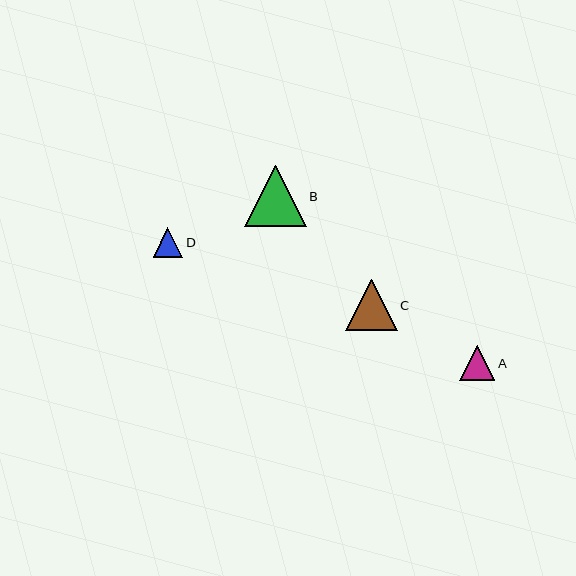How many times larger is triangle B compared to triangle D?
Triangle B is approximately 2.1 times the size of triangle D.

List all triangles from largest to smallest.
From largest to smallest: B, C, A, D.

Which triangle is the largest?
Triangle B is the largest with a size of approximately 62 pixels.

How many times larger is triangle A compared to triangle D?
Triangle A is approximately 1.2 times the size of triangle D.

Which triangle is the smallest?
Triangle D is the smallest with a size of approximately 30 pixels.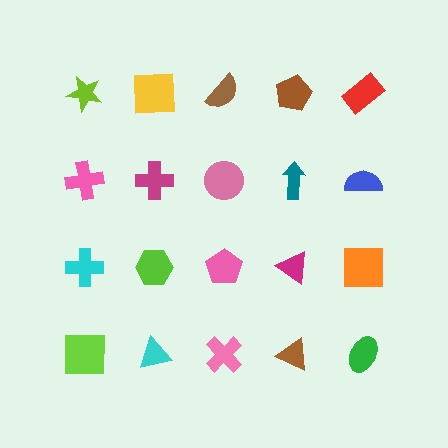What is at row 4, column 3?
A pink cross.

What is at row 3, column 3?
A pink pentagon.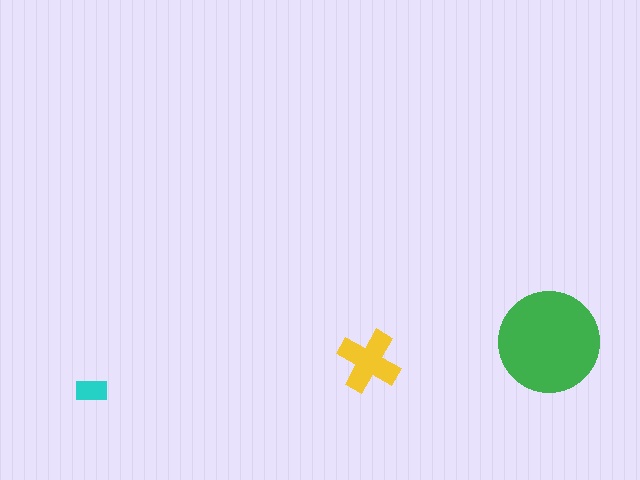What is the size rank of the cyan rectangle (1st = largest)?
3rd.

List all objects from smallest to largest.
The cyan rectangle, the yellow cross, the green circle.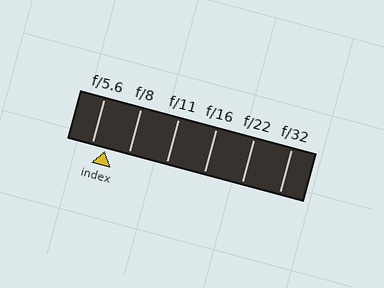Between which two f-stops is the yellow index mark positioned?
The index mark is between f/5.6 and f/8.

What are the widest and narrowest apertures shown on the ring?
The widest aperture shown is f/5.6 and the narrowest is f/32.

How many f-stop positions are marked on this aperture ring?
There are 6 f-stop positions marked.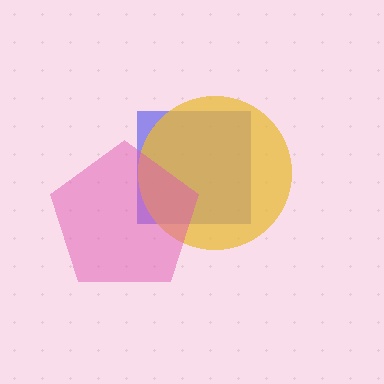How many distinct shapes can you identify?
There are 3 distinct shapes: a blue square, a yellow circle, a pink pentagon.